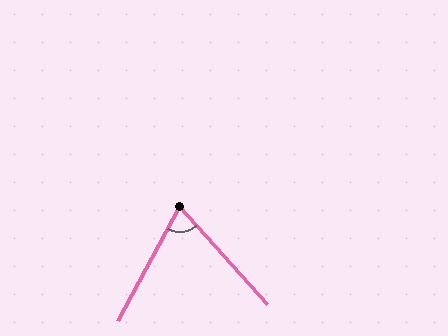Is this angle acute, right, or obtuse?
It is acute.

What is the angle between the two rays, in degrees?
Approximately 70 degrees.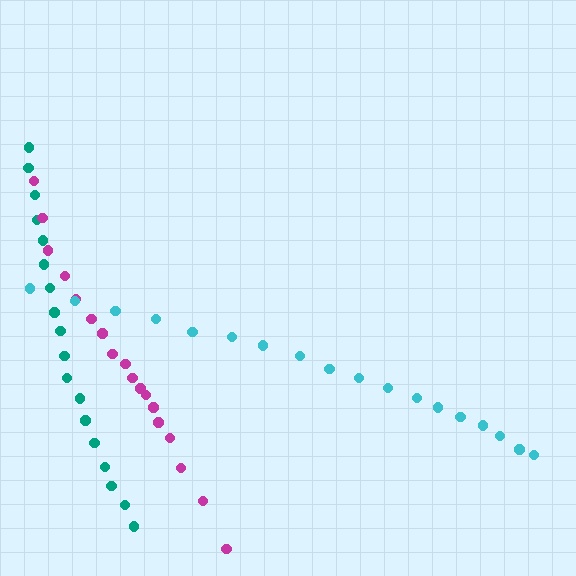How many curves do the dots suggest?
There are 3 distinct paths.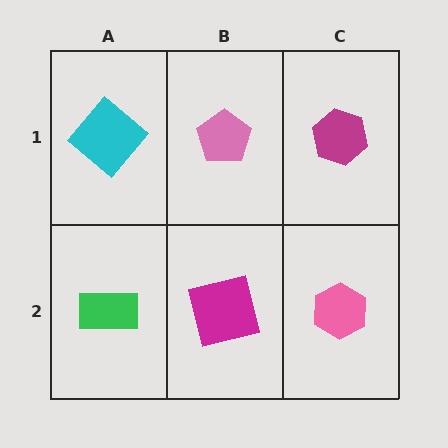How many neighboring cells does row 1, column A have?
2.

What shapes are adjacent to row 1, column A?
A green rectangle (row 2, column A), a pink pentagon (row 1, column B).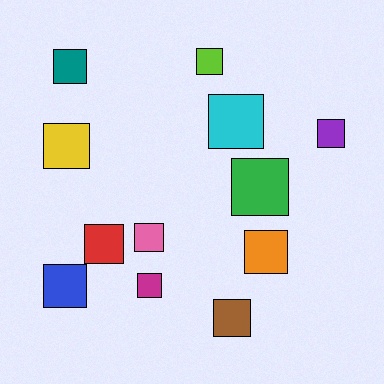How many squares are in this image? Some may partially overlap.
There are 12 squares.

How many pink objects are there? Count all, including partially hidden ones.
There is 1 pink object.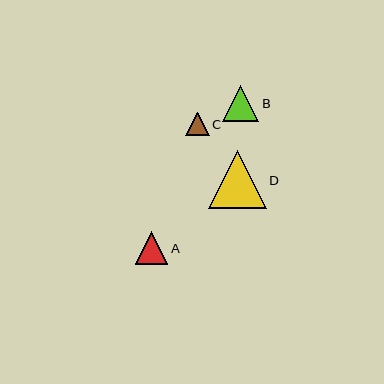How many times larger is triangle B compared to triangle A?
Triangle B is approximately 1.1 times the size of triangle A.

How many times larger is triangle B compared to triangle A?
Triangle B is approximately 1.1 times the size of triangle A.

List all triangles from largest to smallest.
From largest to smallest: D, B, A, C.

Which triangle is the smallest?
Triangle C is the smallest with a size of approximately 24 pixels.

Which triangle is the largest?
Triangle D is the largest with a size of approximately 58 pixels.